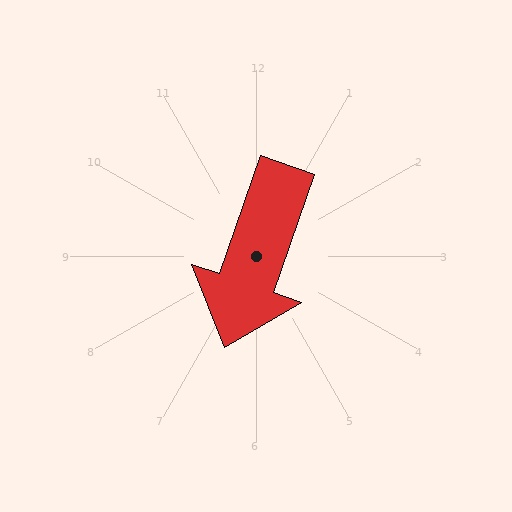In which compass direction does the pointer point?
South.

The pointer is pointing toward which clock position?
Roughly 7 o'clock.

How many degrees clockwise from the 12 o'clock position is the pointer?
Approximately 199 degrees.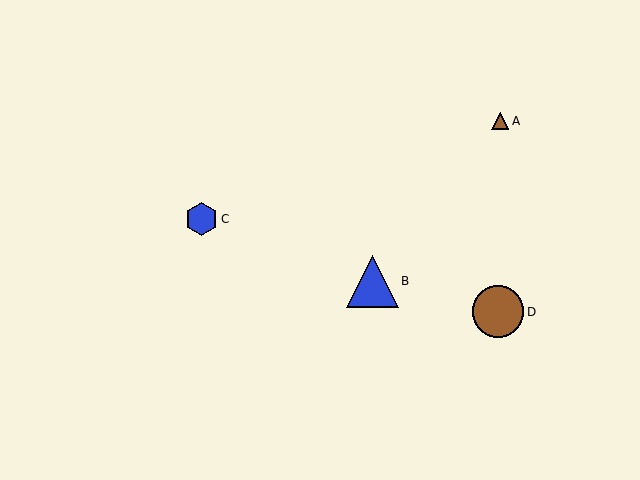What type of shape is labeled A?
Shape A is a brown triangle.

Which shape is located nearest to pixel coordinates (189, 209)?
The blue hexagon (labeled C) at (201, 219) is nearest to that location.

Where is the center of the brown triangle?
The center of the brown triangle is at (500, 121).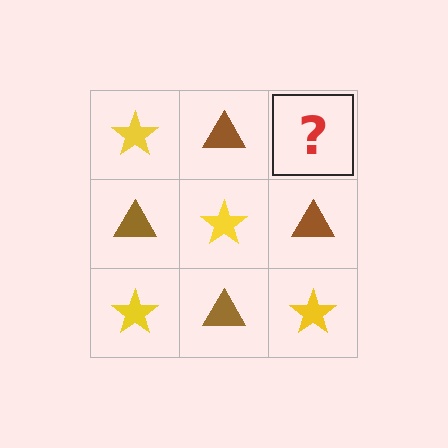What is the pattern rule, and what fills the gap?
The rule is that it alternates yellow star and brown triangle in a checkerboard pattern. The gap should be filled with a yellow star.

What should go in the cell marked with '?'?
The missing cell should contain a yellow star.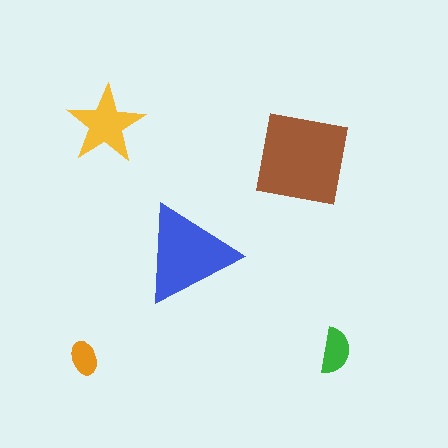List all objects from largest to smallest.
The brown square, the blue triangle, the yellow star, the green semicircle, the orange ellipse.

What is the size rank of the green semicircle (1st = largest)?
4th.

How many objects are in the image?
There are 5 objects in the image.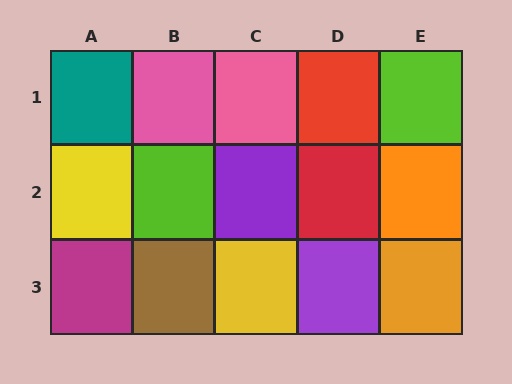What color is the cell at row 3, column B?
Brown.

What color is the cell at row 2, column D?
Red.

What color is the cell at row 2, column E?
Orange.